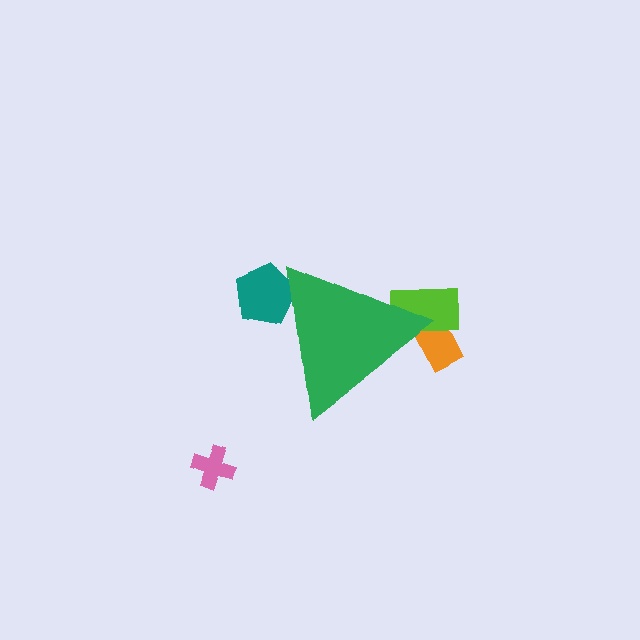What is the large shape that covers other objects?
A green triangle.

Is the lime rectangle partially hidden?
Yes, the lime rectangle is partially hidden behind the green triangle.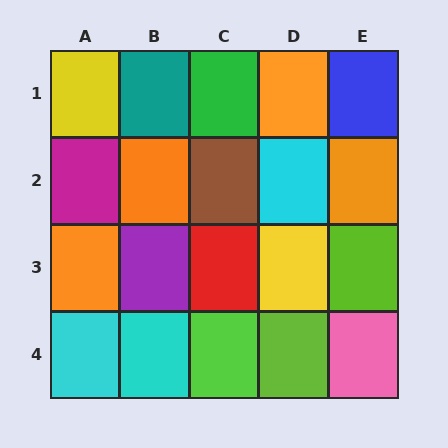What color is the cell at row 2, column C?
Brown.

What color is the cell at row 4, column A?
Cyan.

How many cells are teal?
1 cell is teal.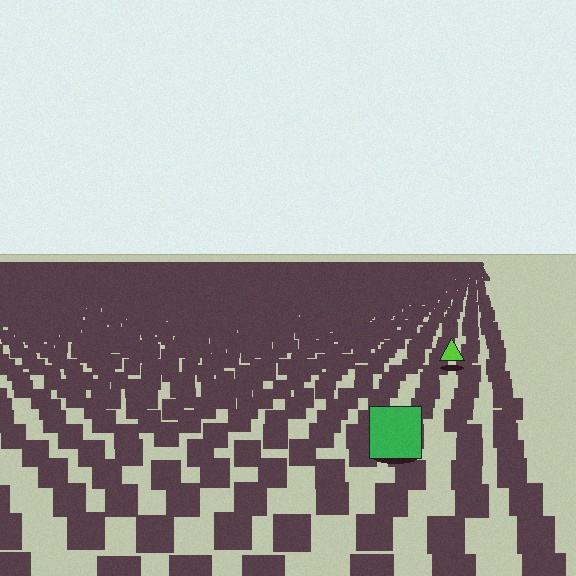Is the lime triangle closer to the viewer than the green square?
No. The green square is closer — you can tell from the texture gradient: the ground texture is coarser near it.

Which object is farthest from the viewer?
The lime triangle is farthest from the viewer. It appears smaller and the ground texture around it is denser.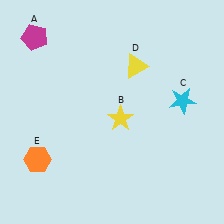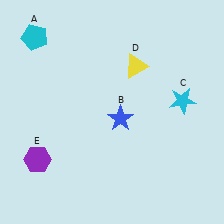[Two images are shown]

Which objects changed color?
A changed from magenta to cyan. B changed from yellow to blue. E changed from orange to purple.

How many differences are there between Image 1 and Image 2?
There are 3 differences between the two images.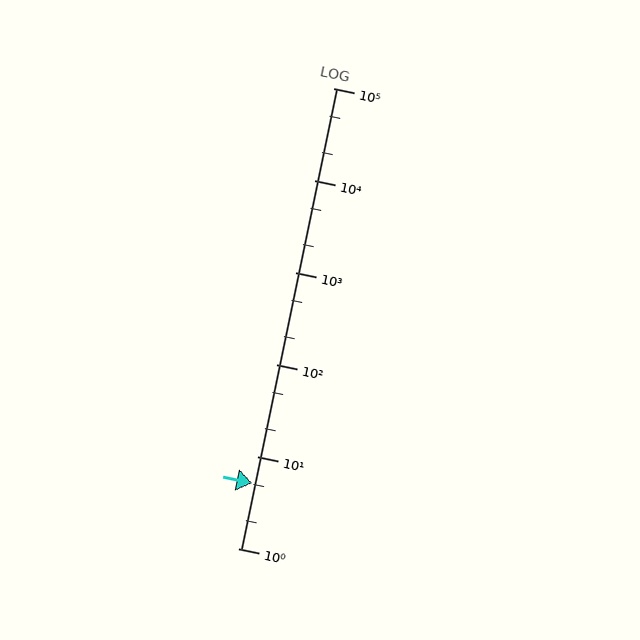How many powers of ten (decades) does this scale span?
The scale spans 5 decades, from 1 to 100000.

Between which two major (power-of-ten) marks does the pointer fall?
The pointer is between 1 and 10.